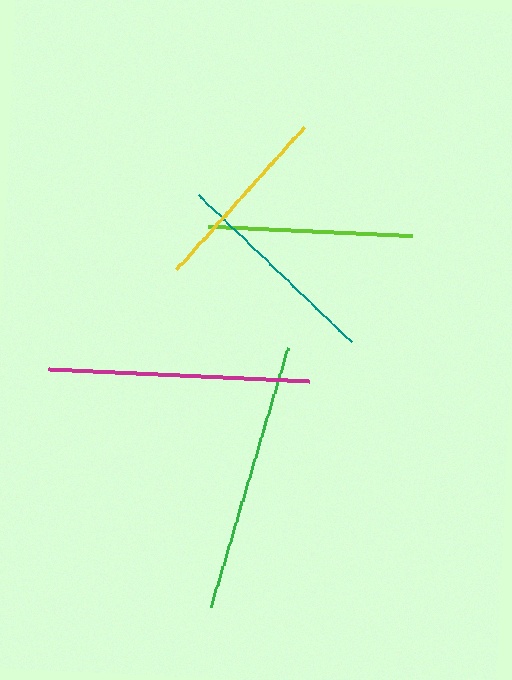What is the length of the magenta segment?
The magenta segment is approximately 261 pixels long.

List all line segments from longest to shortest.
From longest to shortest: green, magenta, teal, lime, yellow.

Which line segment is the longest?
The green line is the longest at approximately 270 pixels.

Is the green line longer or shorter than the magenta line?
The green line is longer than the magenta line.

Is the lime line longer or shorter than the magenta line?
The magenta line is longer than the lime line.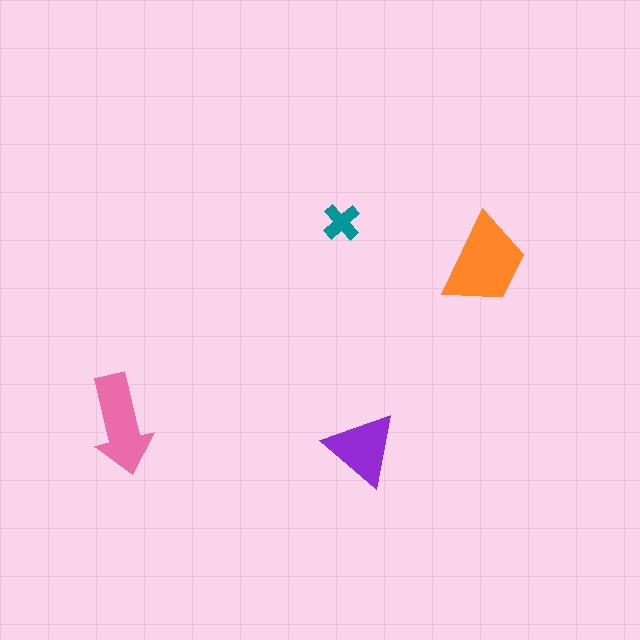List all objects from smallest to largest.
The teal cross, the purple triangle, the pink arrow, the orange trapezoid.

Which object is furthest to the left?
The pink arrow is leftmost.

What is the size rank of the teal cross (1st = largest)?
4th.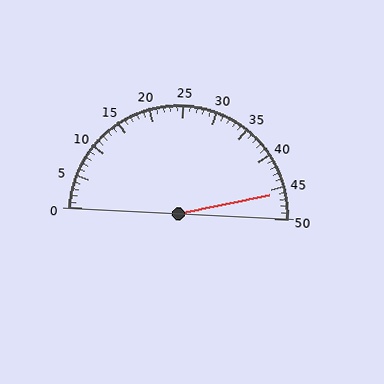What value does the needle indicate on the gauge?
The needle indicates approximately 46.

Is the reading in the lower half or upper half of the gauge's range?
The reading is in the upper half of the range (0 to 50).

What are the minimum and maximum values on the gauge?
The gauge ranges from 0 to 50.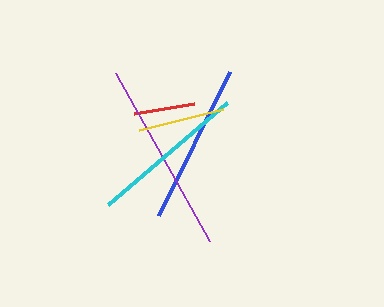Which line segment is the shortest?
The red line is the shortest at approximately 61 pixels.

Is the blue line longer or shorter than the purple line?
The purple line is longer than the blue line.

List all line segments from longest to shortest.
From longest to shortest: purple, blue, cyan, yellow, red.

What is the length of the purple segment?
The purple segment is approximately 193 pixels long.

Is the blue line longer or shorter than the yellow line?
The blue line is longer than the yellow line.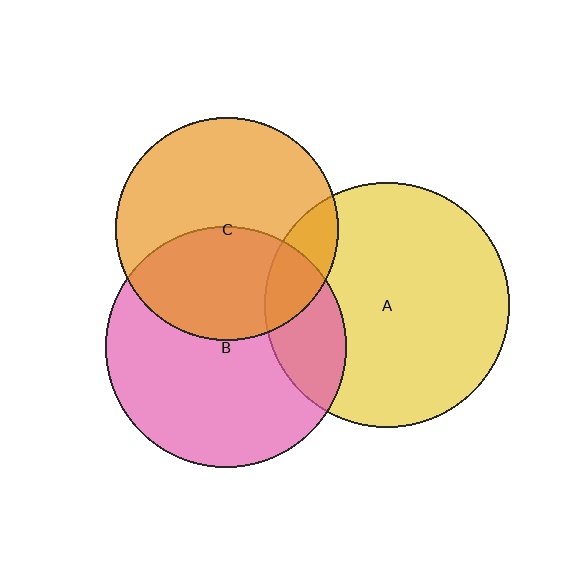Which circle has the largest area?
Circle A (yellow).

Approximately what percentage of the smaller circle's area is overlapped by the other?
Approximately 15%.